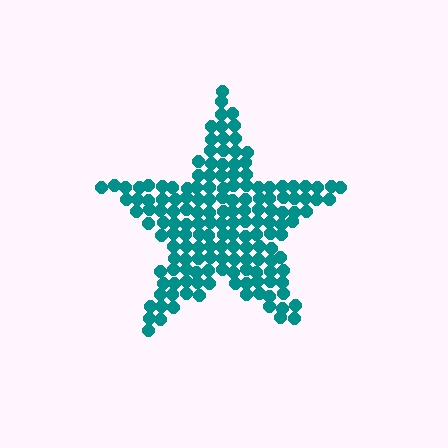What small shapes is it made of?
It is made of small circles.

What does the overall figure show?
The overall figure shows a star.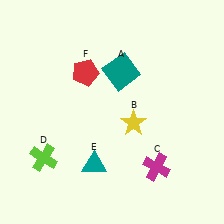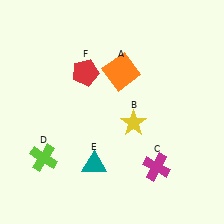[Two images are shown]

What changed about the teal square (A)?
In Image 1, A is teal. In Image 2, it changed to orange.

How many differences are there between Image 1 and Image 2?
There is 1 difference between the two images.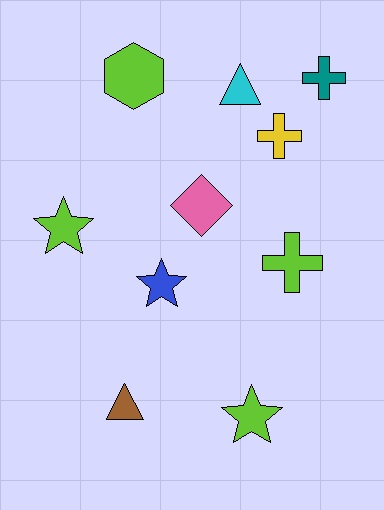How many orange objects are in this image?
There are no orange objects.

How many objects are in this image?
There are 10 objects.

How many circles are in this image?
There are no circles.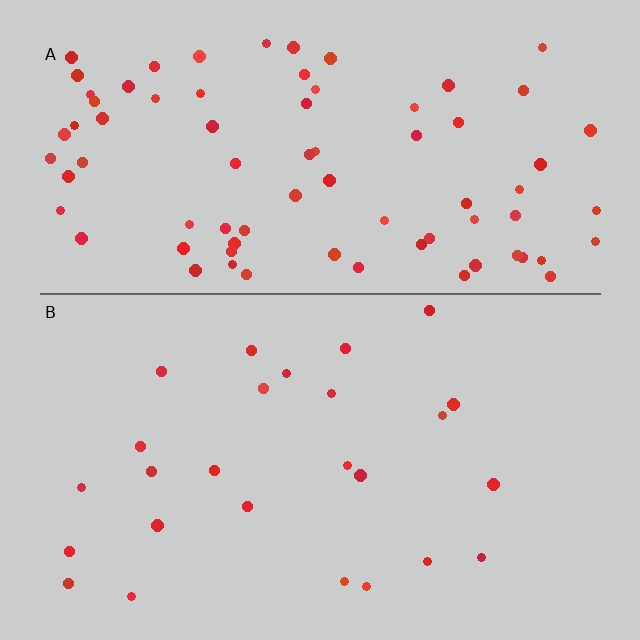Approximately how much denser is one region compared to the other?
Approximately 3.1× — region A over region B.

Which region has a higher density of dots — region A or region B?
A (the top).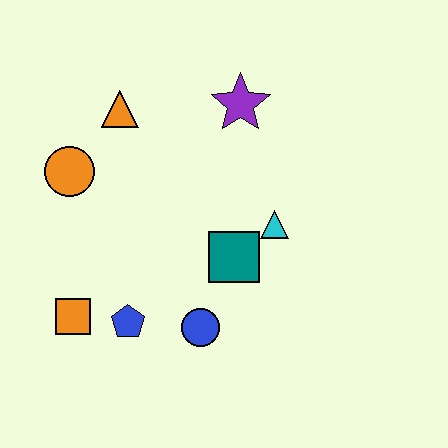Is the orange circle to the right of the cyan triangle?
No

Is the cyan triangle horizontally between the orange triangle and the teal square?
No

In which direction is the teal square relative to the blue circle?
The teal square is above the blue circle.